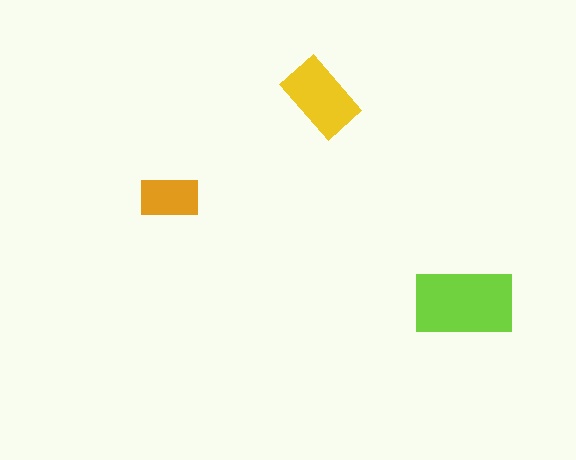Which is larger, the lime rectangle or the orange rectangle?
The lime one.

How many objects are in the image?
There are 3 objects in the image.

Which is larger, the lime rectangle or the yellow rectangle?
The lime one.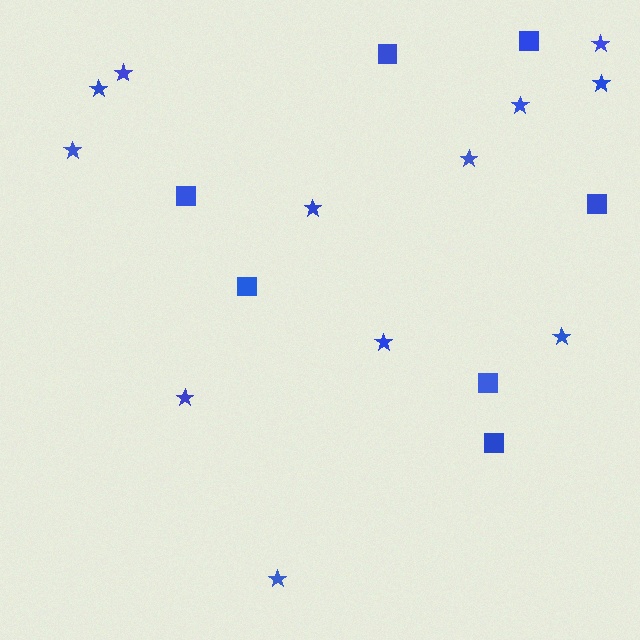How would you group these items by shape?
There are 2 groups: one group of stars (12) and one group of squares (7).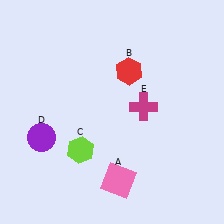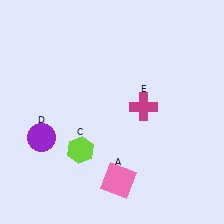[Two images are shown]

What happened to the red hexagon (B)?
The red hexagon (B) was removed in Image 2. It was in the top-right area of Image 1.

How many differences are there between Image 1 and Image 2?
There is 1 difference between the two images.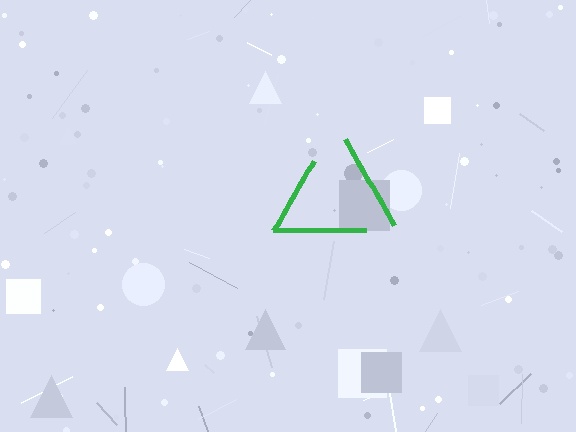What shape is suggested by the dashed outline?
The dashed outline suggests a triangle.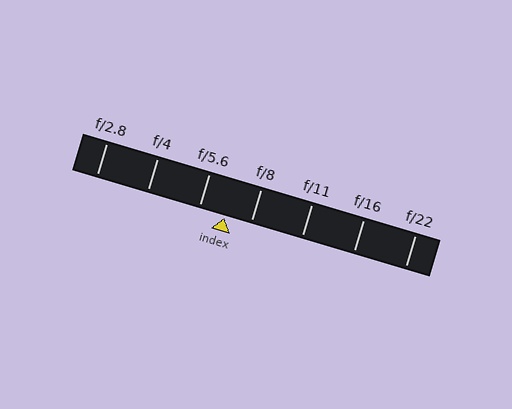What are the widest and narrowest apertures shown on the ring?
The widest aperture shown is f/2.8 and the narrowest is f/22.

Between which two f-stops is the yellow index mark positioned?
The index mark is between f/5.6 and f/8.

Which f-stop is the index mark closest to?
The index mark is closest to f/8.